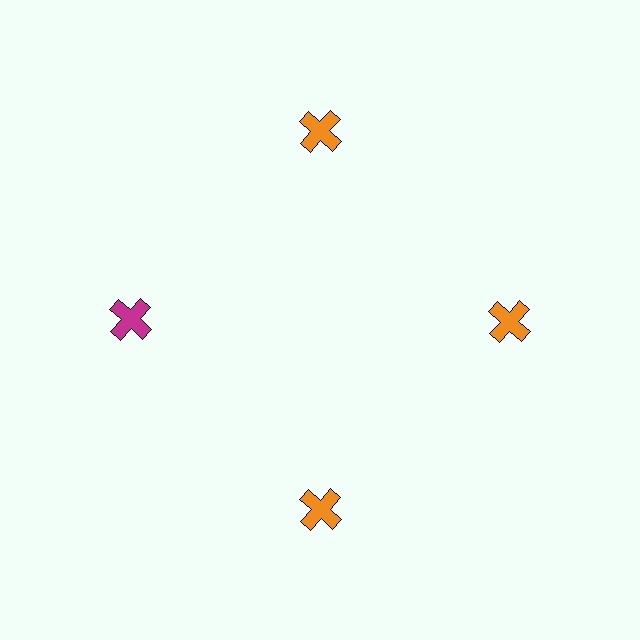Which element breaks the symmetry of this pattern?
The magenta cross at roughly the 9 o'clock position breaks the symmetry. All other shapes are orange crosses.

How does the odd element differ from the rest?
It has a different color: magenta instead of orange.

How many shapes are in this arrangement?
There are 4 shapes arranged in a ring pattern.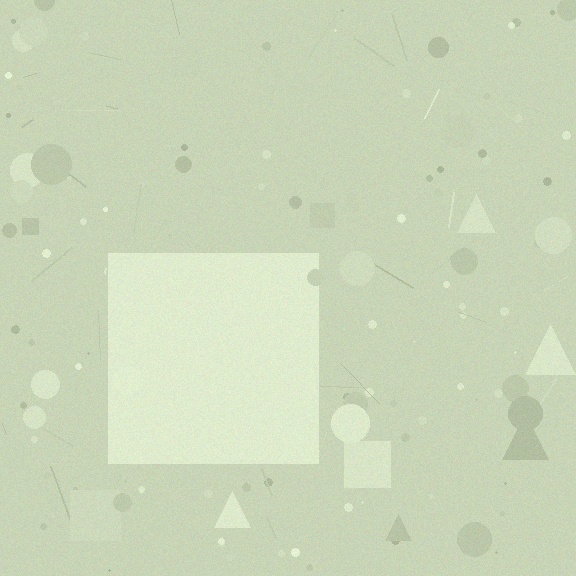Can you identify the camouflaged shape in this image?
The camouflaged shape is a square.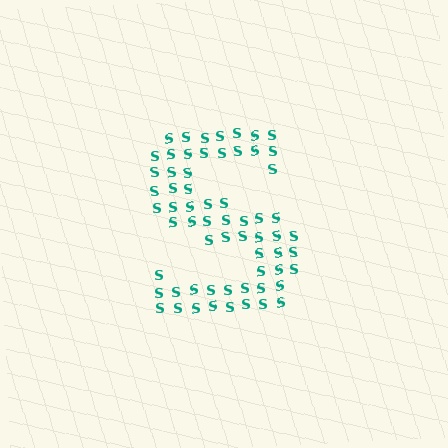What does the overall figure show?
The overall figure shows the letter S.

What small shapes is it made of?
It is made of small letter S's.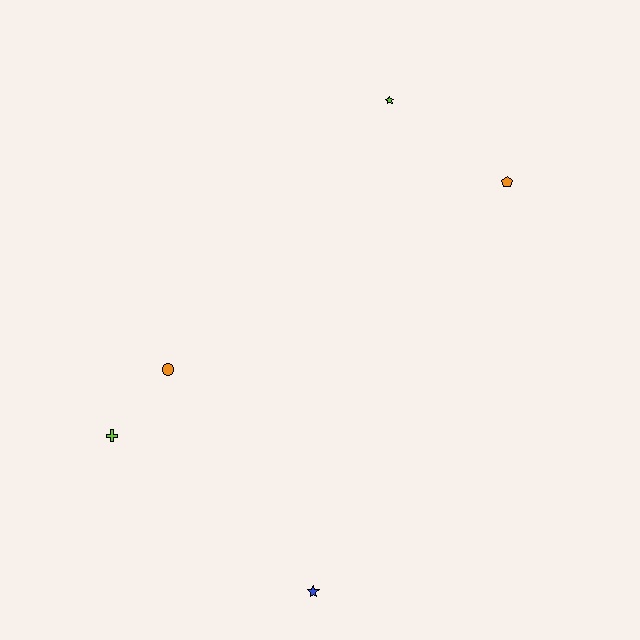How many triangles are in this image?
There are no triangles.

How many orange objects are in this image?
There are 2 orange objects.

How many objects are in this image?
There are 5 objects.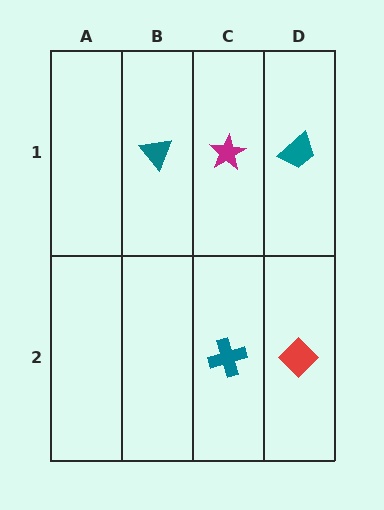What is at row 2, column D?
A red diamond.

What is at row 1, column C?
A magenta star.